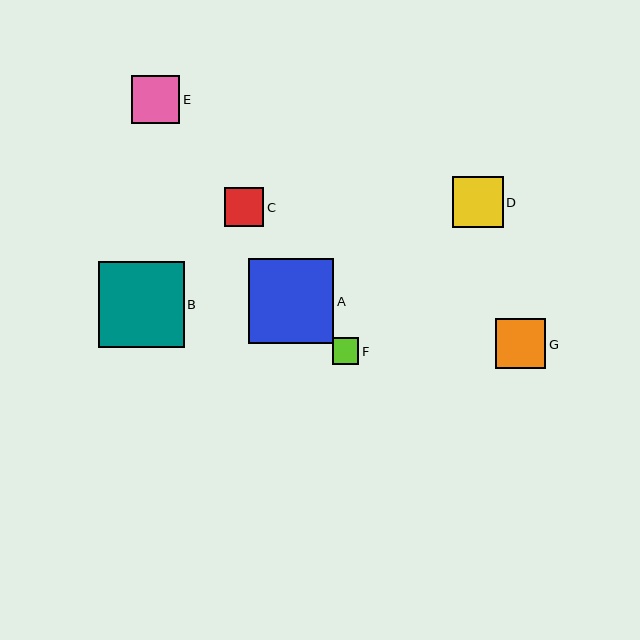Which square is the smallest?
Square F is the smallest with a size of approximately 26 pixels.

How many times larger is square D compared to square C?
Square D is approximately 1.3 times the size of square C.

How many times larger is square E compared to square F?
Square E is approximately 1.8 times the size of square F.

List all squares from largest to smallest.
From largest to smallest: B, A, D, G, E, C, F.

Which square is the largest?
Square B is the largest with a size of approximately 86 pixels.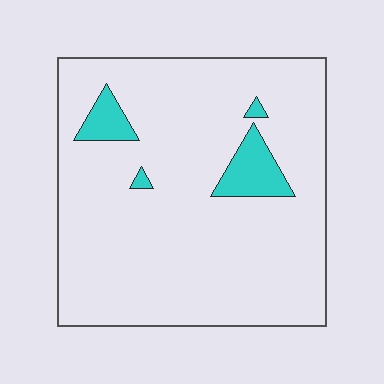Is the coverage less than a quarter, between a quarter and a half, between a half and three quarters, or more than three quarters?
Less than a quarter.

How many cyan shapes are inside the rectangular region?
4.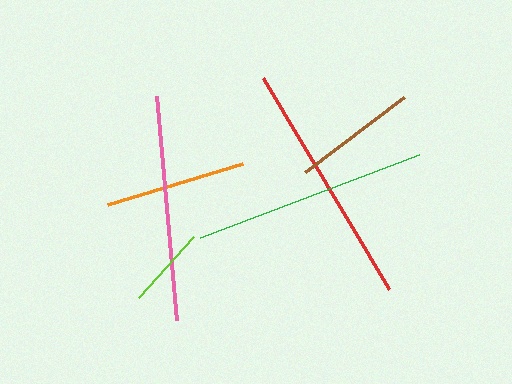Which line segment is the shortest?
The lime line is the shortest at approximately 82 pixels.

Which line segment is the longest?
The red line is the longest at approximately 246 pixels.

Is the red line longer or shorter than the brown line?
The red line is longer than the brown line.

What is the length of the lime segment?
The lime segment is approximately 82 pixels long.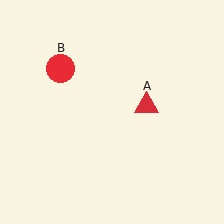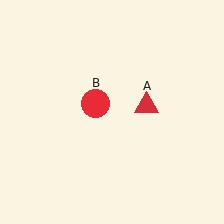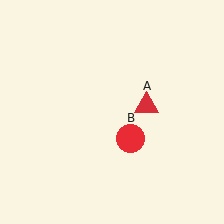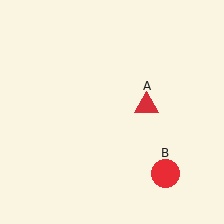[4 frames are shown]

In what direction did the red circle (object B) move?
The red circle (object B) moved down and to the right.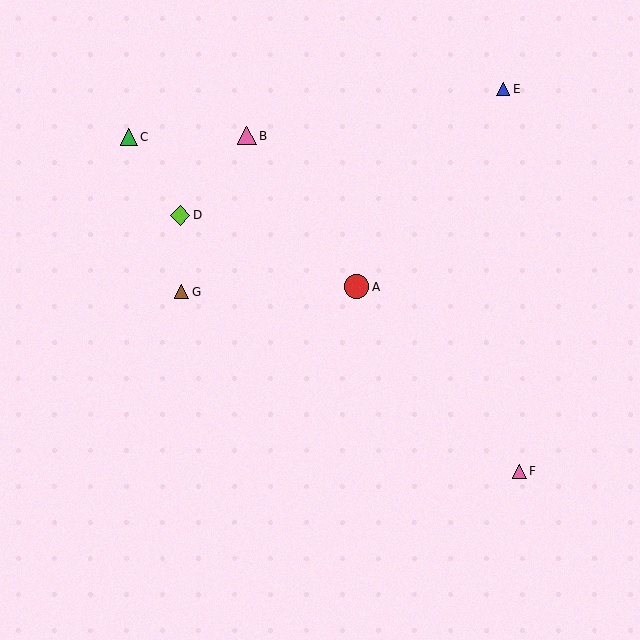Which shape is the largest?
The red circle (labeled A) is the largest.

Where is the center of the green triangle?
The center of the green triangle is at (129, 137).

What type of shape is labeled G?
Shape G is a brown triangle.